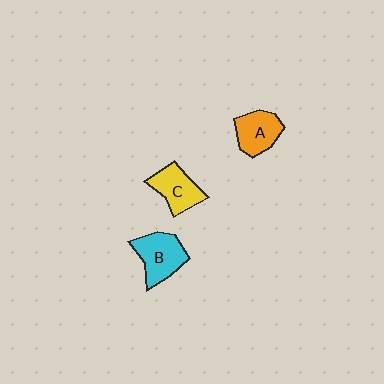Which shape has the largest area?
Shape B (cyan).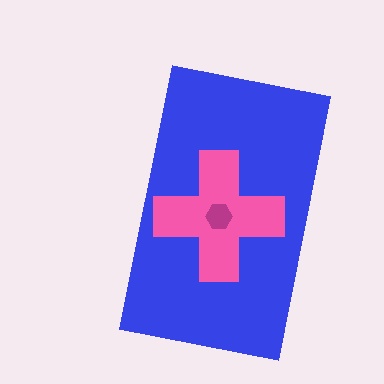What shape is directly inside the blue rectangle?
The pink cross.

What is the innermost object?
The magenta hexagon.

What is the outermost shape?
The blue rectangle.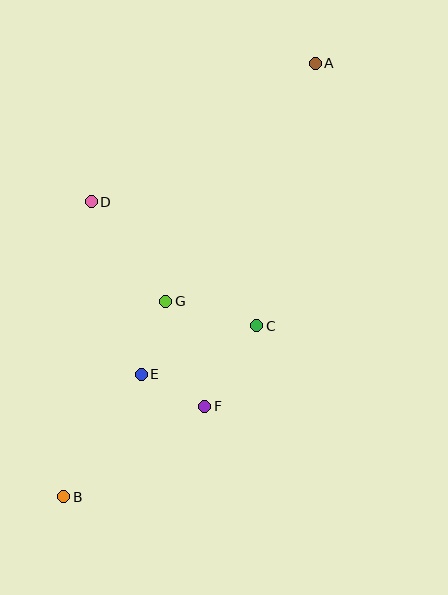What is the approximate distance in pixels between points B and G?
The distance between B and G is approximately 221 pixels.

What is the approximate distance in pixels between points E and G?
The distance between E and G is approximately 77 pixels.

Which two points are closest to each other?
Points E and F are closest to each other.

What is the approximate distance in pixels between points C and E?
The distance between C and E is approximately 125 pixels.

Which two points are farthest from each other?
Points A and B are farthest from each other.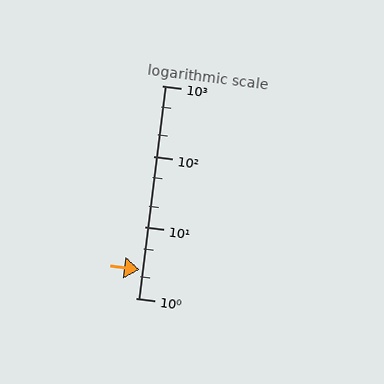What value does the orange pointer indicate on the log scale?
The pointer indicates approximately 2.5.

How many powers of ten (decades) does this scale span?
The scale spans 3 decades, from 1 to 1000.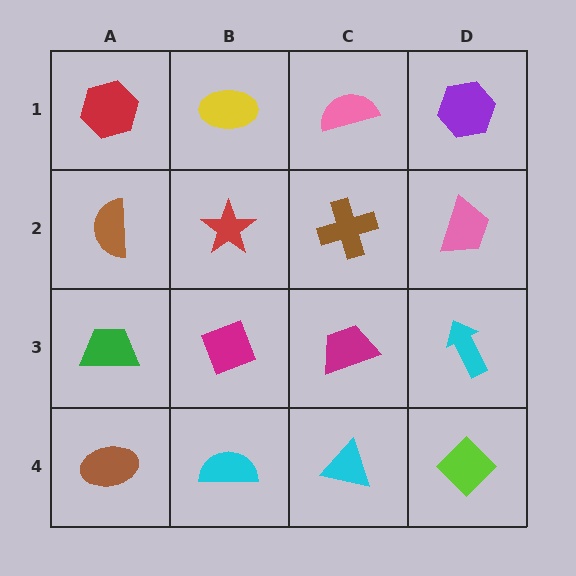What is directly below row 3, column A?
A brown ellipse.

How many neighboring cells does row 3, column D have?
3.